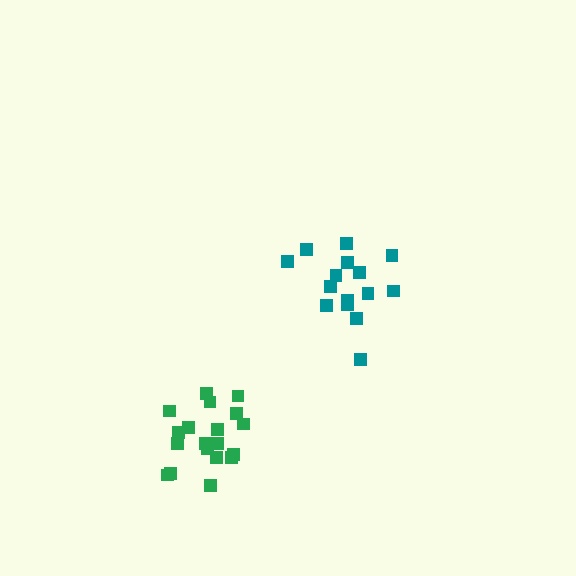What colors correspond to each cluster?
The clusters are colored: green, teal.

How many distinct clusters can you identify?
There are 2 distinct clusters.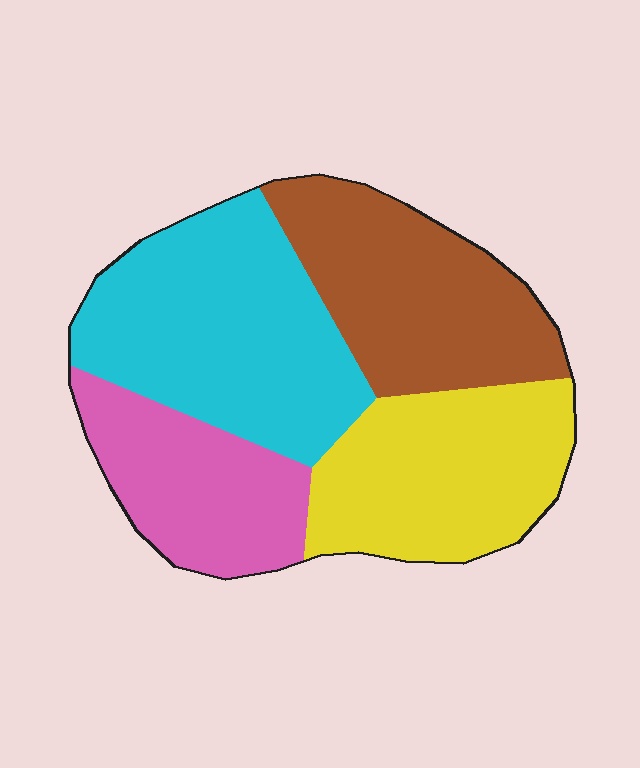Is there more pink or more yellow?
Yellow.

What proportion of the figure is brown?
Brown covers about 25% of the figure.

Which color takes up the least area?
Pink, at roughly 20%.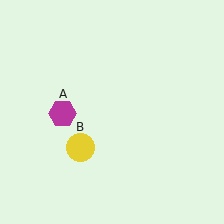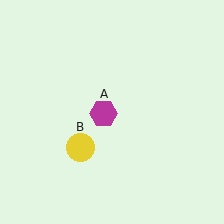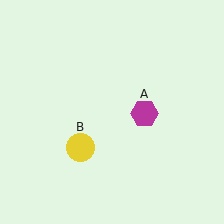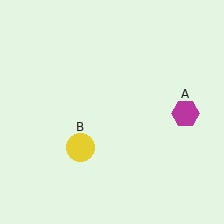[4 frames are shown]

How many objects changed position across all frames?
1 object changed position: magenta hexagon (object A).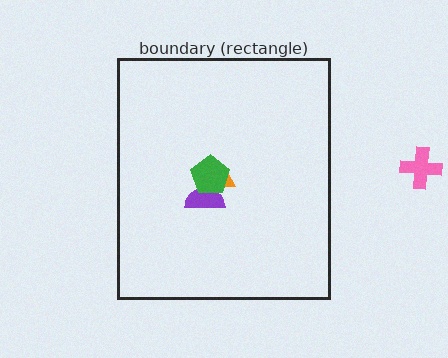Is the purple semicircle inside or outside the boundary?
Inside.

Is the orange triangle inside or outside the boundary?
Inside.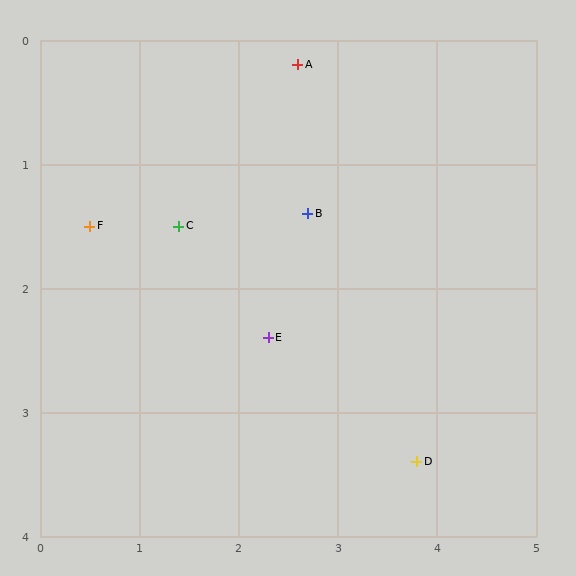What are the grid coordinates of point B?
Point B is at approximately (2.7, 1.4).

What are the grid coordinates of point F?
Point F is at approximately (0.5, 1.5).